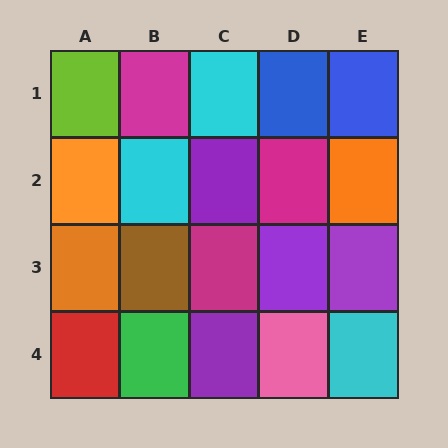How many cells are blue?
2 cells are blue.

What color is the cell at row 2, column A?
Orange.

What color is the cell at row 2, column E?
Orange.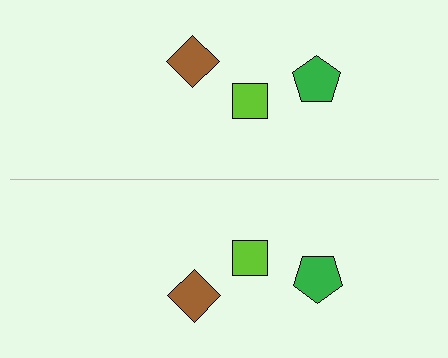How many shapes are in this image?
There are 6 shapes in this image.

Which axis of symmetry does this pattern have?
The pattern has a horizontal axis of symmetry running through the center of the image.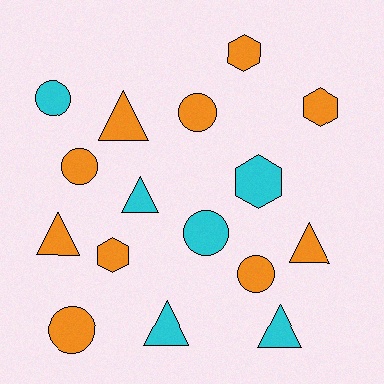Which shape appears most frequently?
Triangle, with 6 objects.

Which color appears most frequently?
Orange, with 10 objects.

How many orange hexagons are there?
There are 3 orange hexagons.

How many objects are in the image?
There are 16 objects.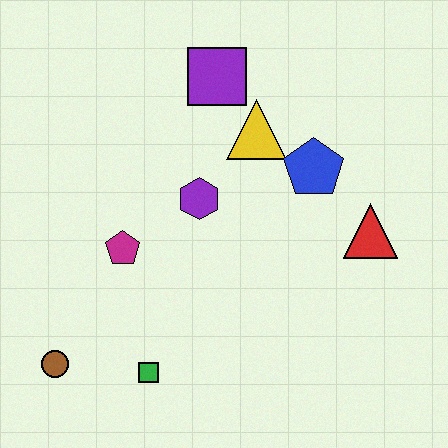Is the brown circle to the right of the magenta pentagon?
No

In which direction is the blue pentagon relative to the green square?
The blue pentagon is above the green square.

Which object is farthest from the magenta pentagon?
The red triangle is farthest from the magenta pentagon.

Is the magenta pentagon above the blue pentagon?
No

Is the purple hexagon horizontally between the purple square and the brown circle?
Yes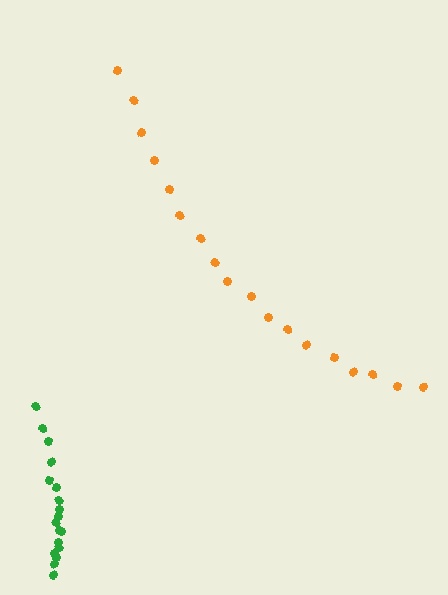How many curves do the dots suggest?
There are 2 distinct paths.